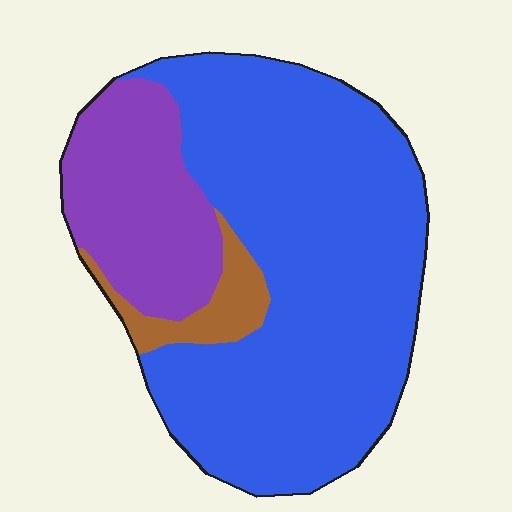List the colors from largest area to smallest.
From largest to smallest: blue, purple, brown.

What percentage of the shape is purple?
Purple takes up less than a quarter of the shape.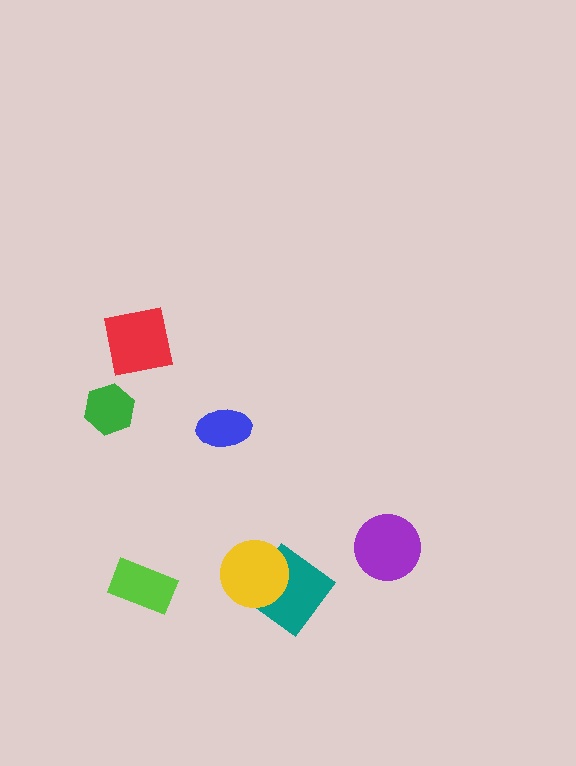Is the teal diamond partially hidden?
Yes, it is partially covered by another shape.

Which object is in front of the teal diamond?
The yellow circle is in front of the teal diamond.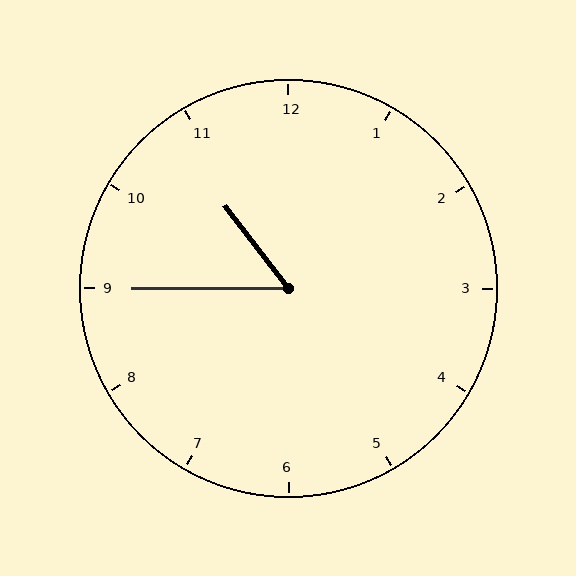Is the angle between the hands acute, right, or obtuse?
It is acute.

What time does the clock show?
10:45.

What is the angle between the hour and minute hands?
Approximately 52 degrees.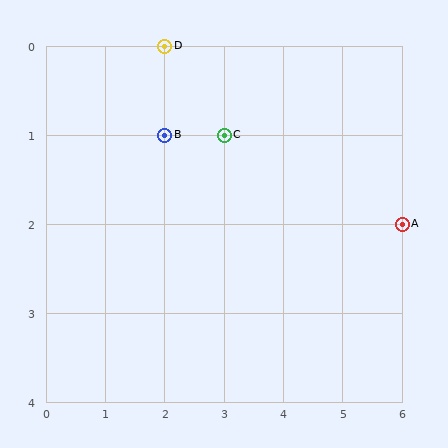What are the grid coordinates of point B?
Point B is at grid coordinates (2, 1).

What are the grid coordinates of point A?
Point A is at grid coordinates (6, 2).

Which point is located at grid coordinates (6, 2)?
Point A is at (6, 2).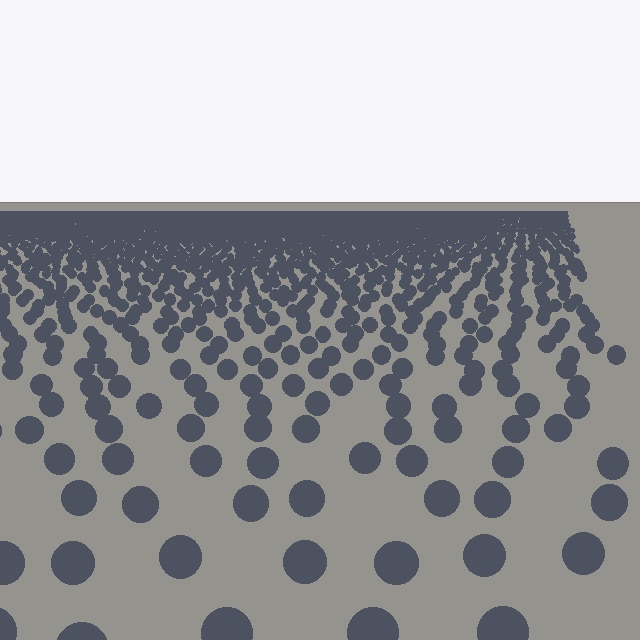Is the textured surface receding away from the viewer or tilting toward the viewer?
The surface is receding away from the viewer. Texture elements get smaller and denser toward the top.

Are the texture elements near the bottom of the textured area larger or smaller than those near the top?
Larger. Near the bottom, elements are closer to the viewer and appear at a bigger on-screen size.